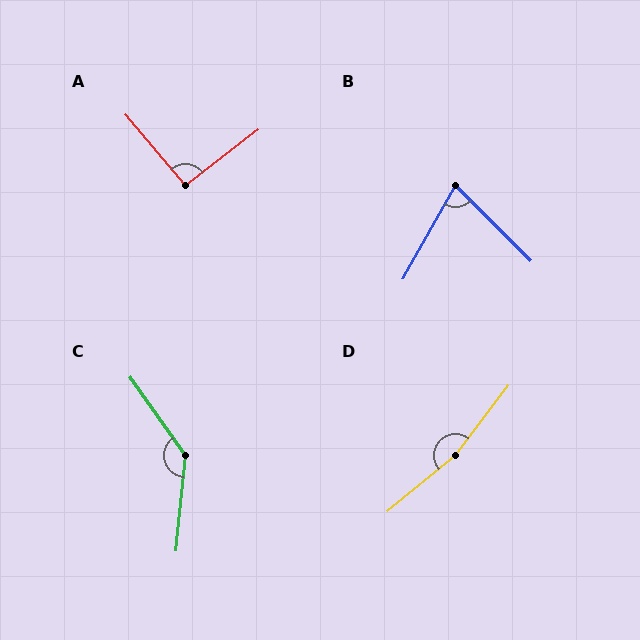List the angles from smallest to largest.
B (74°), A (93°), C (139°), D (167°).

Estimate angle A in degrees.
Approximately 93 degrees.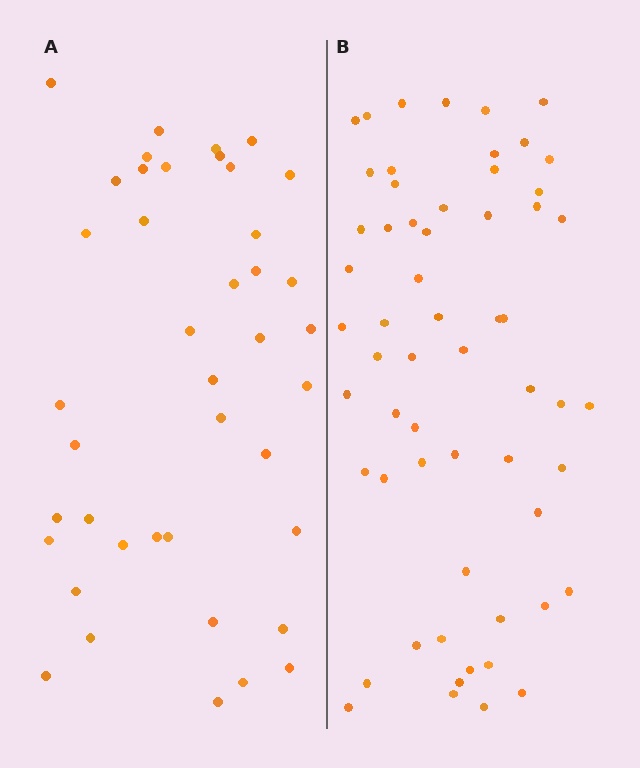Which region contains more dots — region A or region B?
Region B (the right region) has more dots.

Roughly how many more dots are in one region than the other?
Region B has approximately 20 more dots than region A.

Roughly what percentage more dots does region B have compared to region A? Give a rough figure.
About 45% more.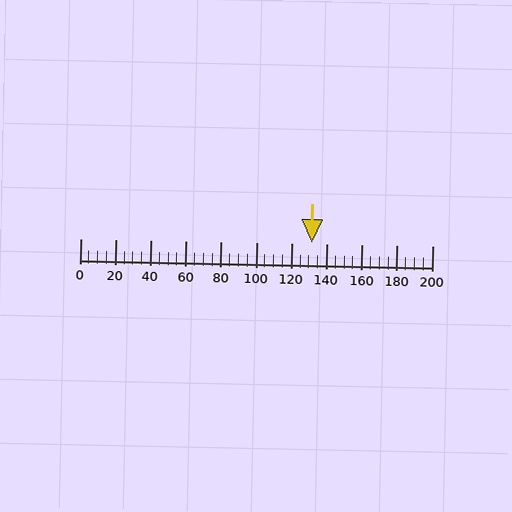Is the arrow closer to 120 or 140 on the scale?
The arrow is closer to 140.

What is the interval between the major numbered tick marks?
The major tick marks are spaced 20 units apart.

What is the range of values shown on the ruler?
The ruler shows values from 0 to 200.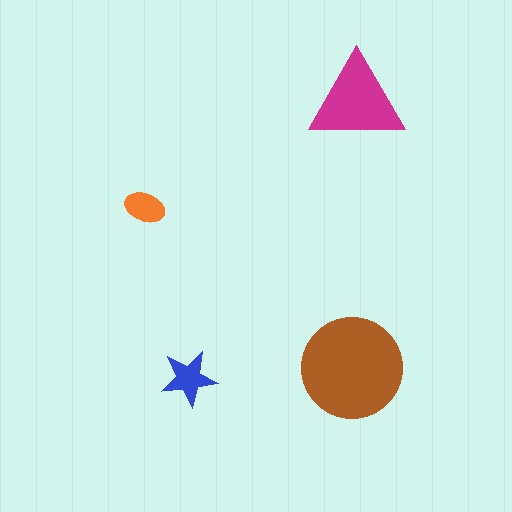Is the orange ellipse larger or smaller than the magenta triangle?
Smaller.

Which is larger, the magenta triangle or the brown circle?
The brown circle.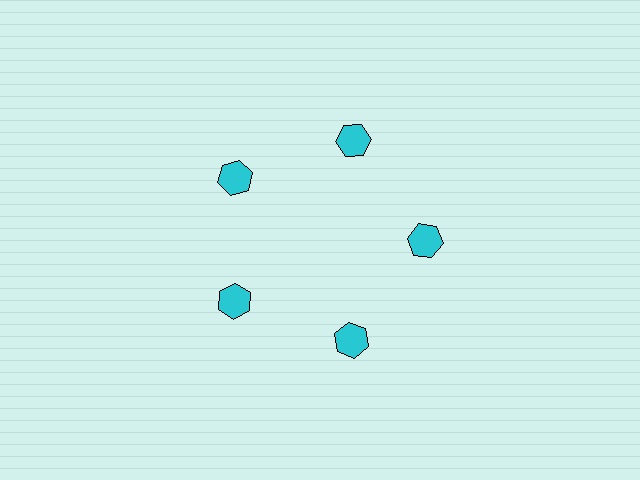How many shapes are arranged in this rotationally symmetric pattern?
There are 10 shapes, arranged in 5 groups of 2.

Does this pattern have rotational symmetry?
Yes, this pattern has 5-fold rotational symmetry. It looks the same after rotating 72 degrees around the center.